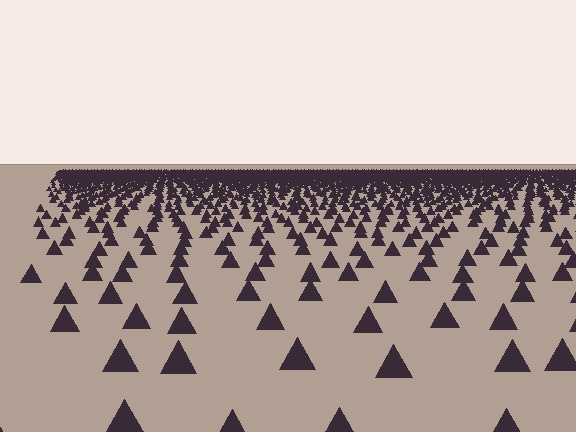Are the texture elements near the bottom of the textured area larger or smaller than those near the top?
Larger. Near the bottom, elements are closer to the viewer and appear at a bigger on-screen size.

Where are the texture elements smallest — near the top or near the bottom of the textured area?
Near the top.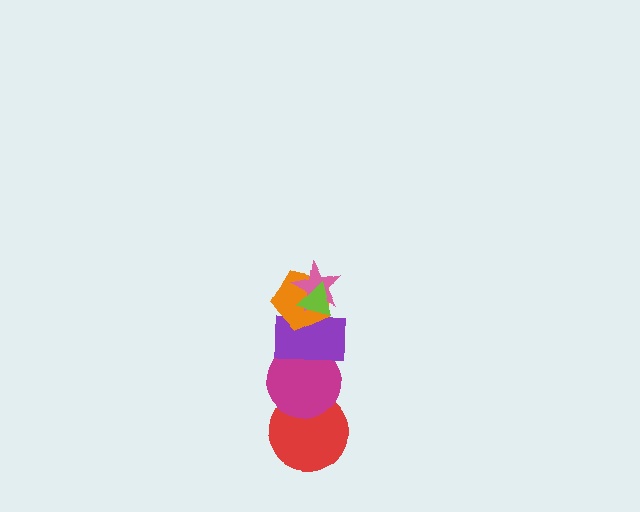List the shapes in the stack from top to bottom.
From top to bottom: the lime triangle, the pink star, the orange pentagon, the purple rectangle, the magenta circle, the red circle.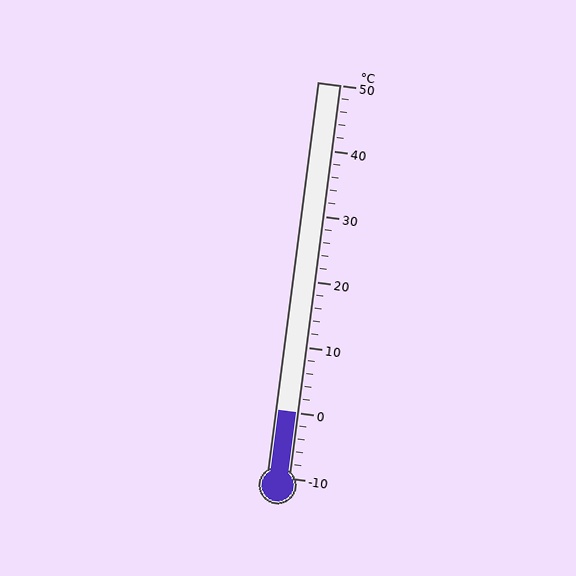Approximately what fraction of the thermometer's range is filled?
The thermometer is filled to approximately 15% of its range.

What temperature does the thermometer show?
The thermometer shows approximately 0°C.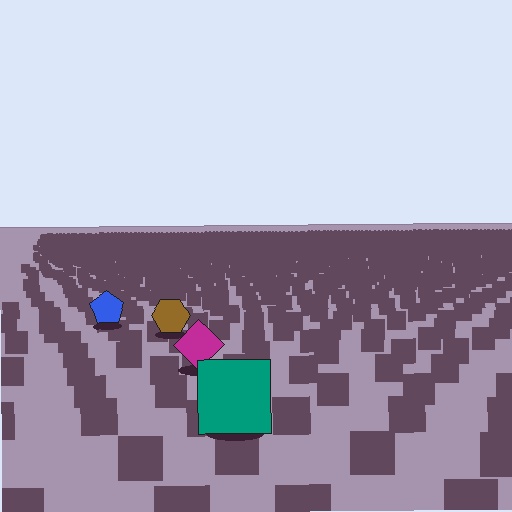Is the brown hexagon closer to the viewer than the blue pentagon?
Yes. The brown hexagon is closer — you can tell from the texture gradient: the ground texture is coarser near it.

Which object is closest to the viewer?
The teal square is closest. The texture marks near it are larger and more spread out.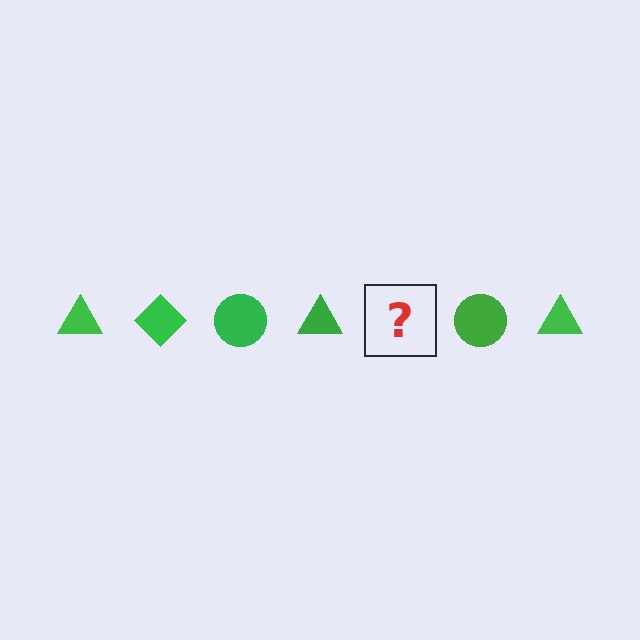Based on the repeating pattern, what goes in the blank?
The blank should be a green diamond.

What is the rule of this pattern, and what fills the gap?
The rule is that the pattern cycles through triangle, diamond, circle shapes in green. The gap should be filled with a green diamond.